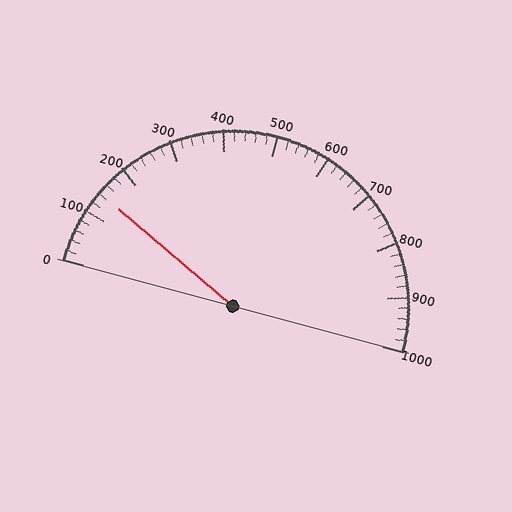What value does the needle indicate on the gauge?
The needle indicates approximately 140.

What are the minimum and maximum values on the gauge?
The gauge ranges from 0 to 1000.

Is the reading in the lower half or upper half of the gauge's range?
The reading is in the lower half of the range (0 to 1000).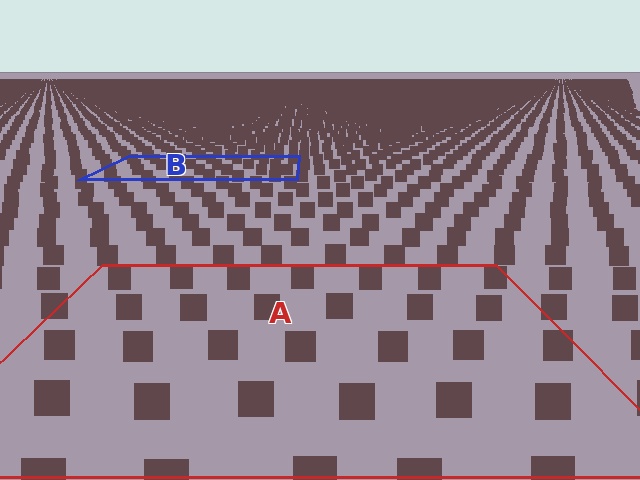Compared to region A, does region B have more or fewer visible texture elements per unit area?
Region B has more texture elements per unit area — they are packed more densely because it is farther away.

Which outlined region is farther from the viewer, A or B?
Region B is farther from the viewer — the texture elements inside it appear smaller and more densely packed.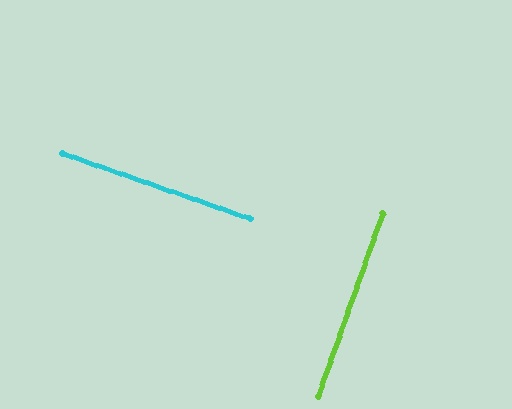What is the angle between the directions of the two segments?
Approximately 90 degrees.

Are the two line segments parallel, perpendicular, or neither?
Perpendicular — they meet at approximately 90°.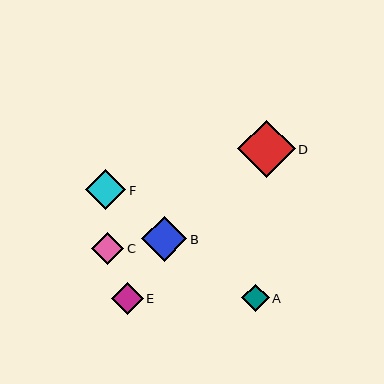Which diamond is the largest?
Diamond D is the largest with a size of approximately 58 pixels.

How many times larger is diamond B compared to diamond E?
Diamond B is approximately 1.4 times the size of diamond E.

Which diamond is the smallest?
Diamond A is the smallest with a size of approximately 28 pixels.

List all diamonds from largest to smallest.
From largest to smallest: D, B, F, C, E, A.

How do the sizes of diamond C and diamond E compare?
Diamond C and diamond E are approximately the same size.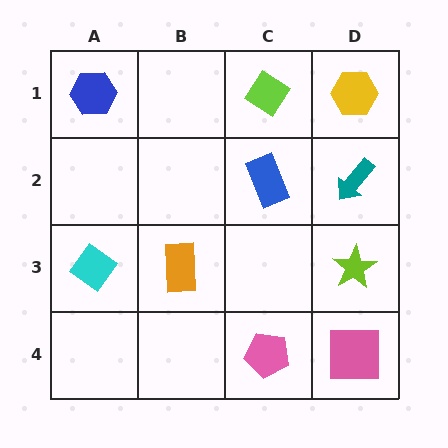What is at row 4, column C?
A pink pentagon.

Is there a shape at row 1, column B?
No, that cell is empty.